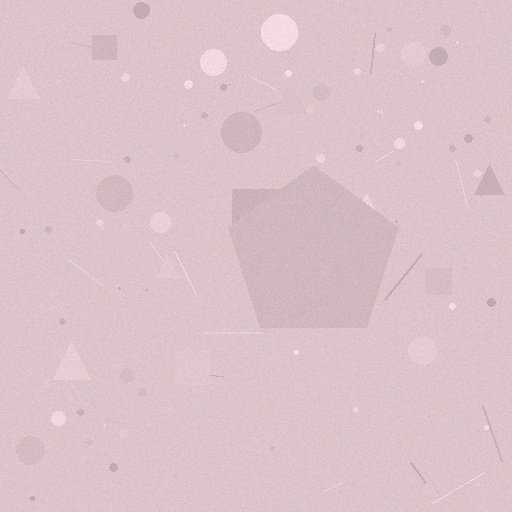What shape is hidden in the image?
A pentagon is hidden in the image.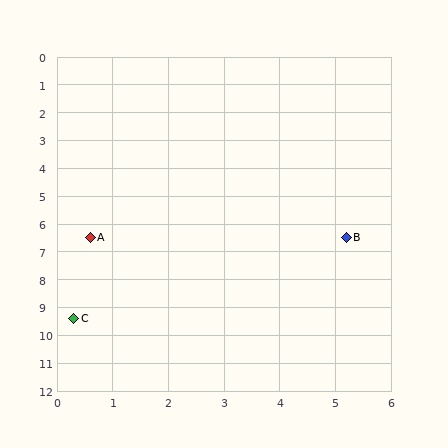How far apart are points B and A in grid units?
Points B and A are about 4.6 grid units apart.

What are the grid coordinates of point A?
Point A is at approximately (0.6, 6.5).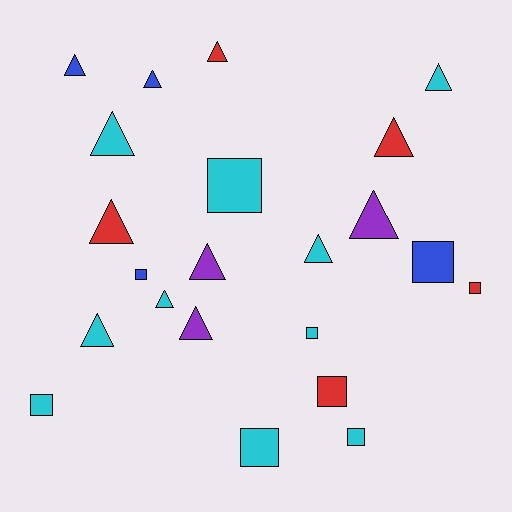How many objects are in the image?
There are 22 objects.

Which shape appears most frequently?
Triangle, with 13 objects.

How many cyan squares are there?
There are 5 cyan squares.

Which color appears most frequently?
Cyan, with 10 objects.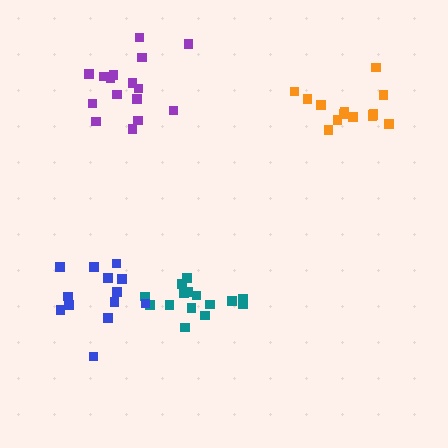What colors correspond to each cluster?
The clusters are colored: teal, orange, blue, purple.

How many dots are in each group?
Group 1: 15 dots, Group 2: 14 dots, Group 3: 13 dots, Group 4: 16 dots (58 total).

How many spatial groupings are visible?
There are 4 spatial groupings.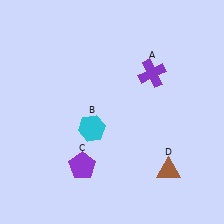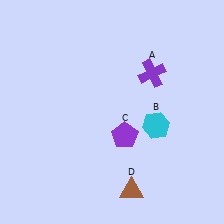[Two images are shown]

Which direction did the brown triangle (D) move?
The brown triangle (D) moved left.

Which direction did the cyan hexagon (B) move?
The cyan hexagon (B) moved right.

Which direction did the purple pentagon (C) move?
The purple pentagon (C) moved right.